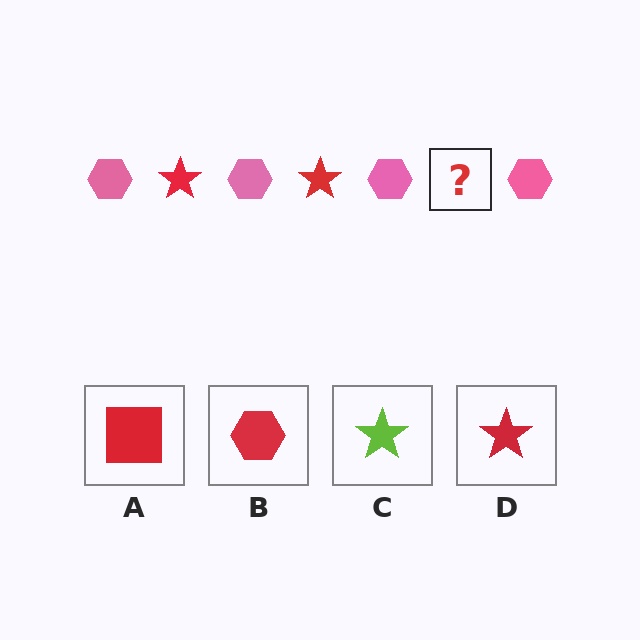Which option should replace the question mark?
Option D.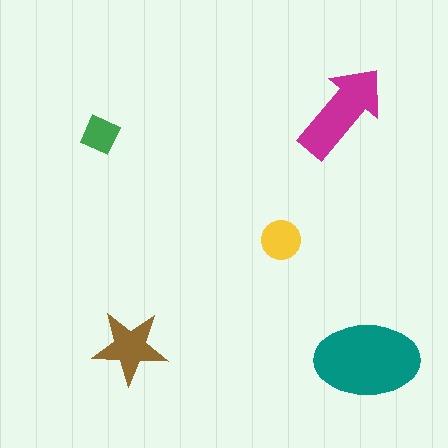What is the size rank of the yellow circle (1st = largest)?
4th.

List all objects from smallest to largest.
The green diamond, the yellow circle, the brown star, the magenta arrow, the teal ellipse.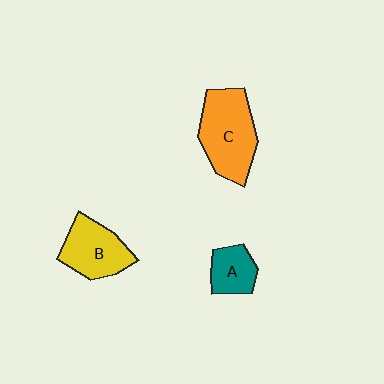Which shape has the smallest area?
Shape A (teal).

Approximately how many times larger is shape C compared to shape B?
Approximately 1.3 times.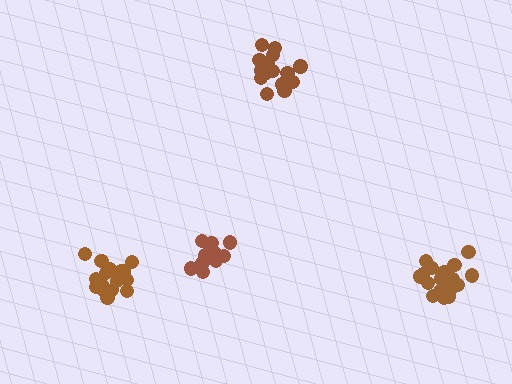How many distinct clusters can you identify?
There are 4 distinct clusters.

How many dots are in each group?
Group 1: 18 dots, Group 2: 19 dots, Group 3: 16 dots, Group 4: 19 dots (72 total).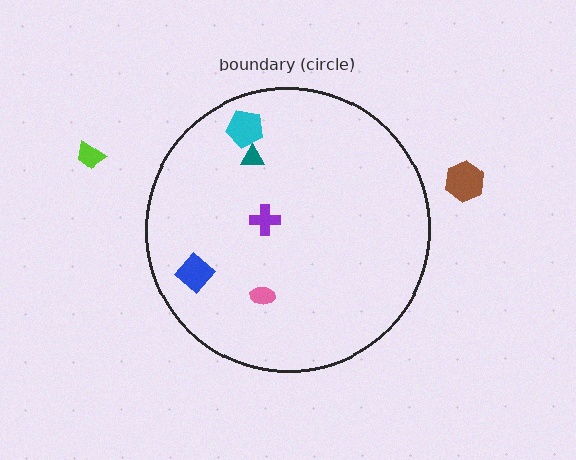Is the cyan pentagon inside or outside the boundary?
Inside.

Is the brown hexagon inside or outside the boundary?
Outside.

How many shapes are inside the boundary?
5 inside, 2 outside.